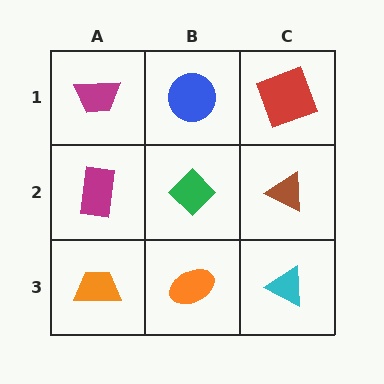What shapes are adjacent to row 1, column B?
A green diamond (row 2, column B), a magenta trapezoid (row 1, column A), a red square (row 1, column C).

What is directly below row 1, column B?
A green diamond.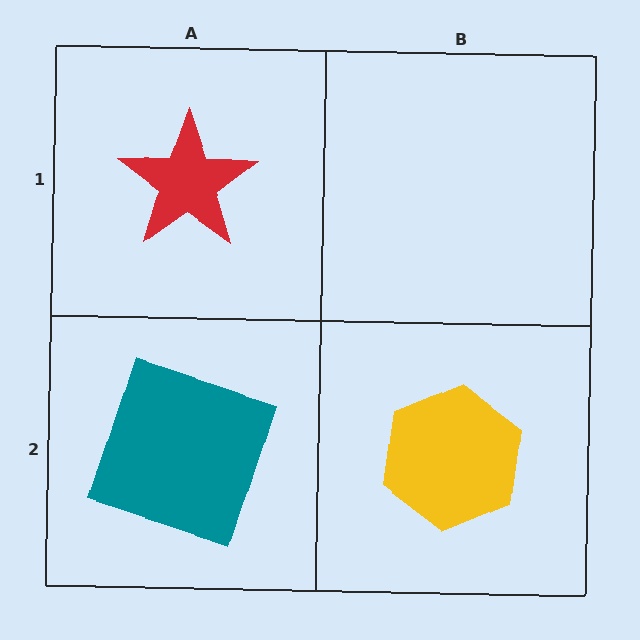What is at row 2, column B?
A yellow hexagon.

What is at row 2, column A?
A teal square.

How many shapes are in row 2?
2 shapes.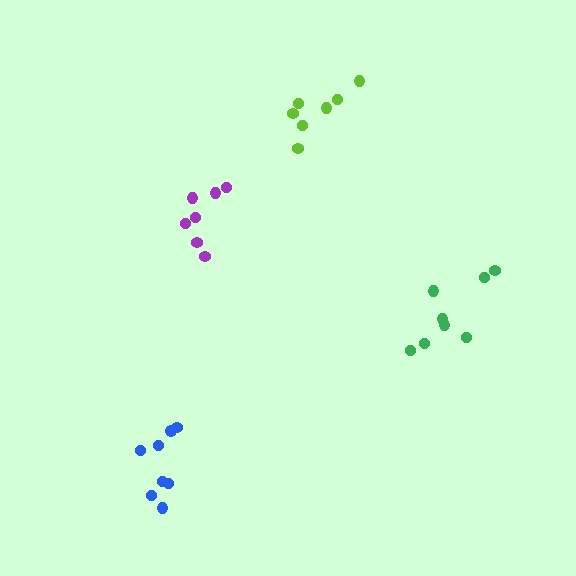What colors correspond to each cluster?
The clusters are colored: purple, blue, green, lime.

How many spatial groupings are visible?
There are 4 spatial groupings.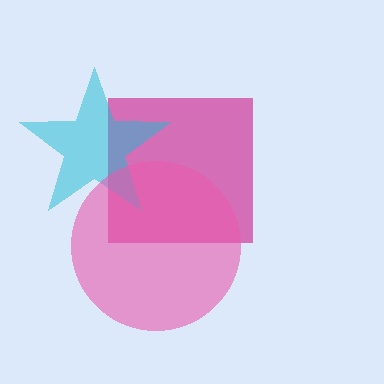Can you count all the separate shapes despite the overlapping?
Yes, there are 3 separate shapes.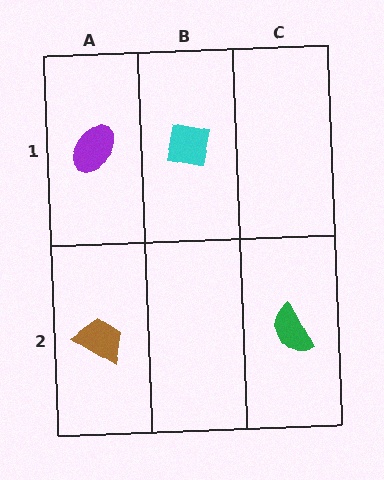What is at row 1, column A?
A purple ellipse.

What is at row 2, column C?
A green semicircle.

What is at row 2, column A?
A brown trapezoid.